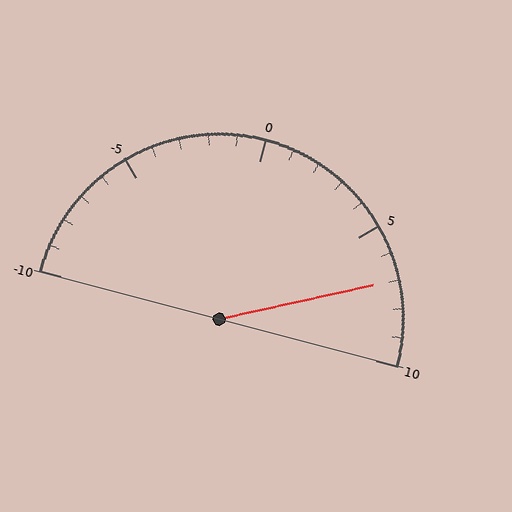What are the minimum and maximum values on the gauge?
The gauge ranges from -10 to 10.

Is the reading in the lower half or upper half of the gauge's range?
The reading is in the upper half of the range (-10 to 10).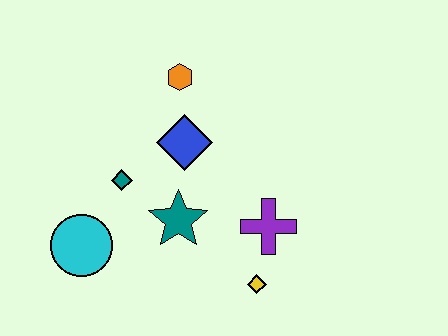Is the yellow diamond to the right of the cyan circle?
Yes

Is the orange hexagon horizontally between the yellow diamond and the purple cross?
No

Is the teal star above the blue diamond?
No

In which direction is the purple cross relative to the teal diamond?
The purple cross is to the right of the teal diamond.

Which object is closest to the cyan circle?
The teal diamond is closest to the cyan circle.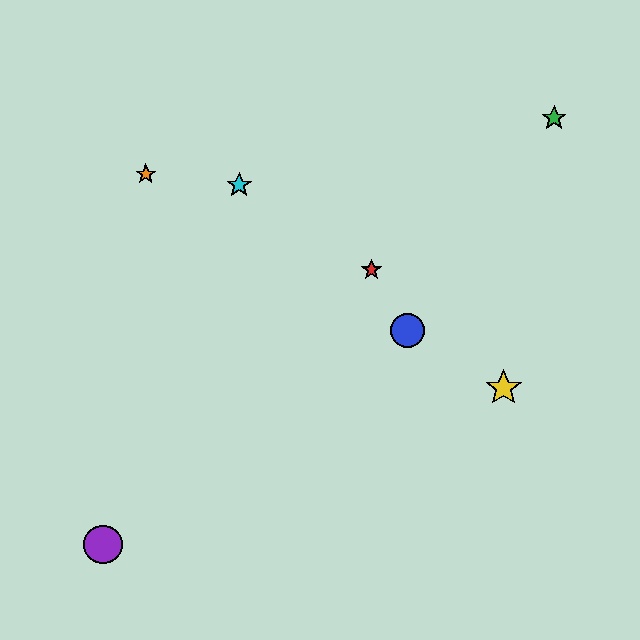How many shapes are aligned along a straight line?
3 shapes (the blue circle, the yellow star, the orange star) are aligned along a straight line.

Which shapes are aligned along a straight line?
The blue circle, the yellow star, the orange star are aligned along a straight line.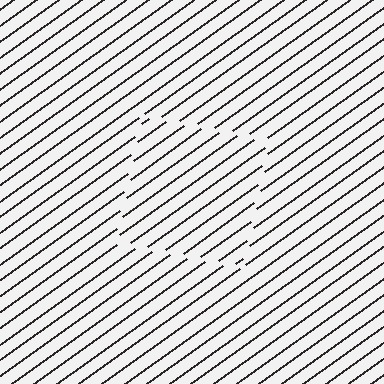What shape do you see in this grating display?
An illusory square. The interior of the shape contains the same grating, shifted by half a period — the contour is defined by the phase discontinuity where line-ends from the inner and outer gratings abut.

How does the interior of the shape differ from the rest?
The interior of the shape contains the same grating, shifted by half a period — the contour is defined by the phase discontinuity where line-ends from the inner and outer gratings abut.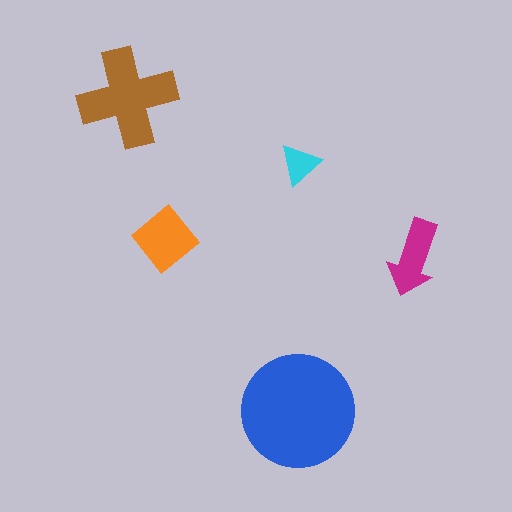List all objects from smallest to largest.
The cyan triangle, the magenta arrow, the orange diamond, the brown cross, the blue circle.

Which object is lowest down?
The blue circle is bottommost.